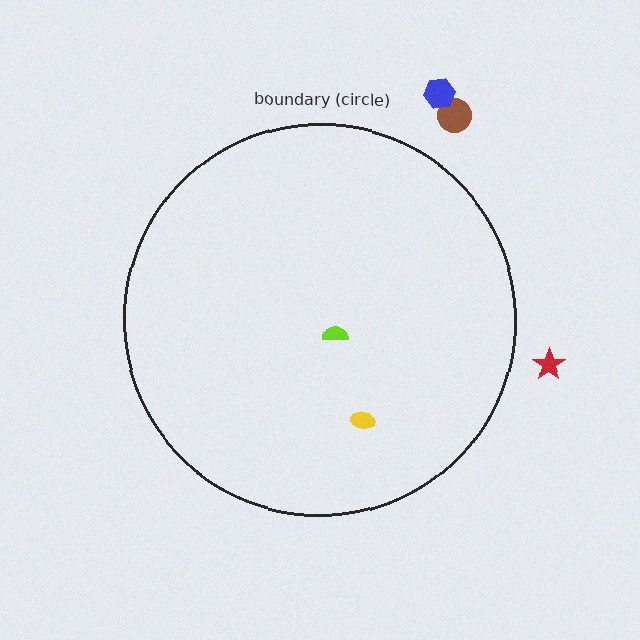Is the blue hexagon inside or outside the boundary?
Outside.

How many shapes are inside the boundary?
2 inside, 3 outside.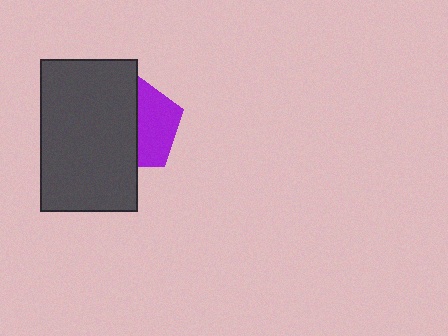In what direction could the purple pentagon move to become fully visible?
The purple pentagon could move right. That would shift it out from behind the dark gray rectangle entirely.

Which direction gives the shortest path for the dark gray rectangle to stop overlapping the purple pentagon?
Moving left gives the shortest separation.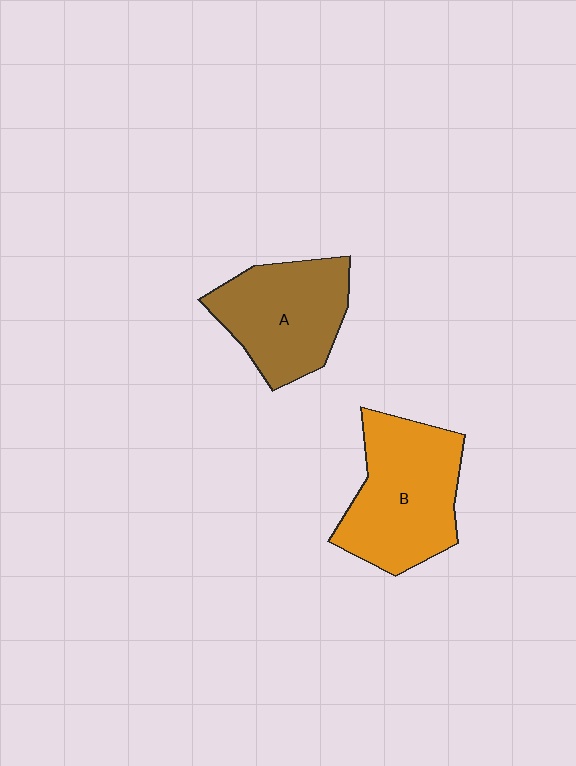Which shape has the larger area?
Shape B (orange).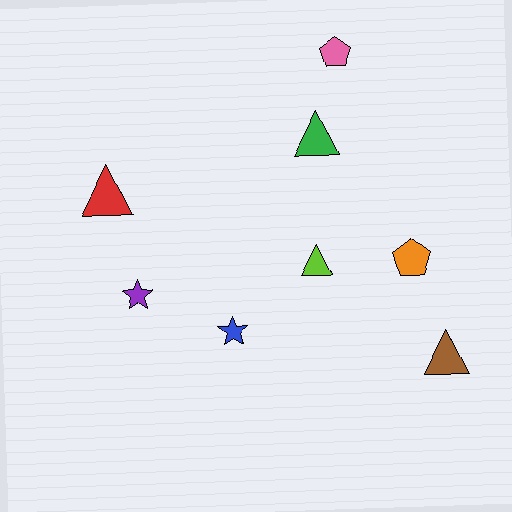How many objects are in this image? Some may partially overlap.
There are 8 objects.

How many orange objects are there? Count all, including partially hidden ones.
There is 1 orange object.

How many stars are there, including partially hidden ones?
There are 2 stars.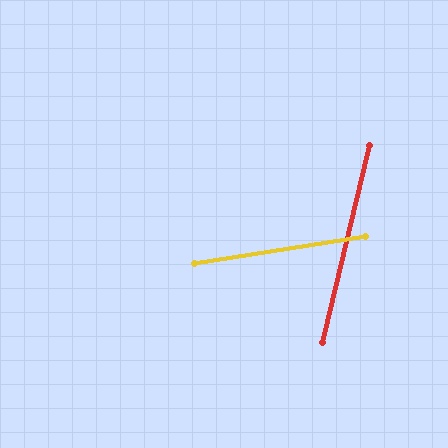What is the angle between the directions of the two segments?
Approximately 68 degrees.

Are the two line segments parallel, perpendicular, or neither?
Neither parallel nor perpendicular — they differ by about 68°.